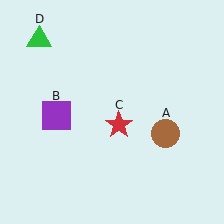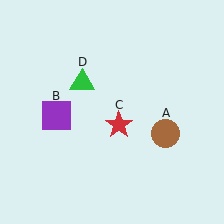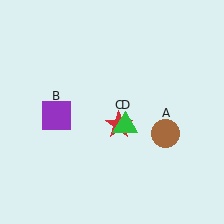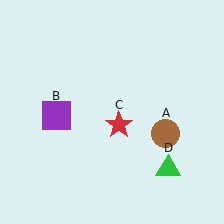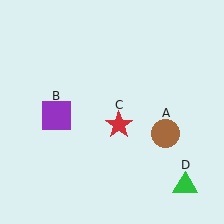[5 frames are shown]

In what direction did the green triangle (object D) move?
The green triangle (object D) moved down and to the right.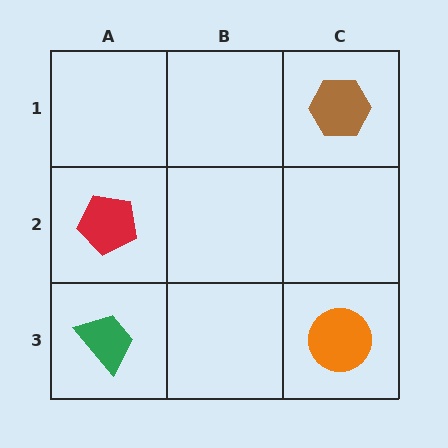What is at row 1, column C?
A brown hexagon.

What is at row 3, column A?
A green trapezoid.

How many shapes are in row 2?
1 shape.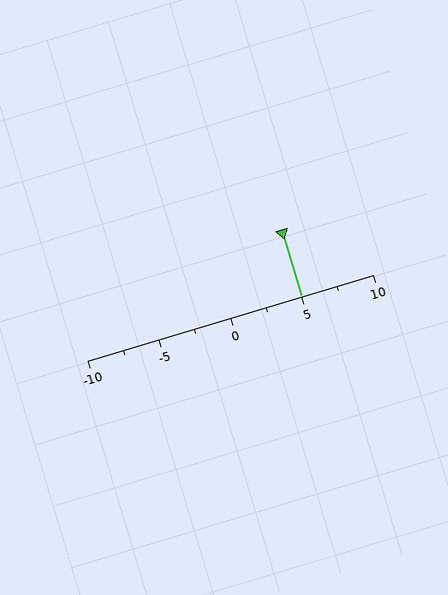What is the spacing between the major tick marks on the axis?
The major ticks are spaced 5 apart.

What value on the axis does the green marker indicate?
The marker indicates approximately 5.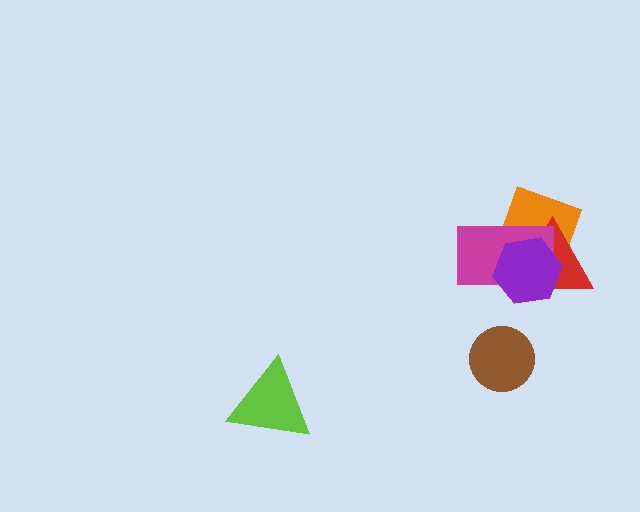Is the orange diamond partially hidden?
Yes, it is partially covered by another shape.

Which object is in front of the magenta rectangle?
The purple hexagon is in front of the magenta rectangle.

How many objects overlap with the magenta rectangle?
3 objects overlap with the magenta rectangle.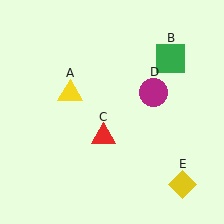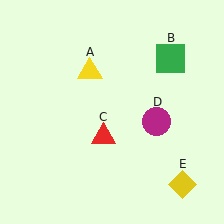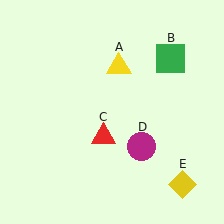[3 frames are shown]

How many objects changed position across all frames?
2 objects changed position: yellow triangle (object A), magenta circle (object D).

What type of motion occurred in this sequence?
The yellow triangle (object A), magenta circle (object D) rotated clockwise around the center of the scene.